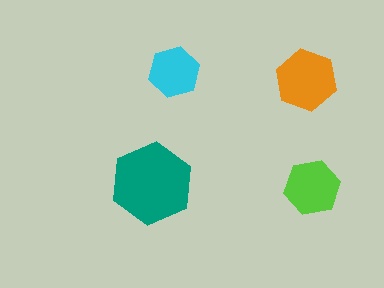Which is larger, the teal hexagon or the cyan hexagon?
The teal one.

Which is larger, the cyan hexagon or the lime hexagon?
The lime one.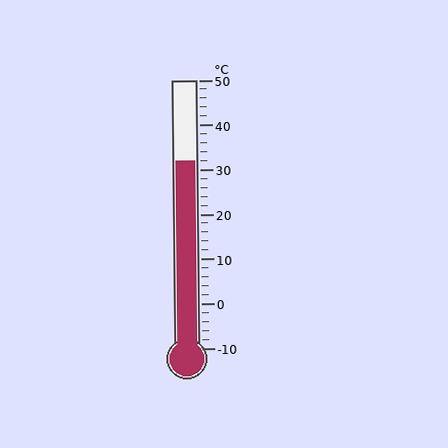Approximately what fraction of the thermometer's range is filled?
The thermometer is filled to approximately 70% of its range.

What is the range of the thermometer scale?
The thermometer scale ranges from -10°C to 50°C.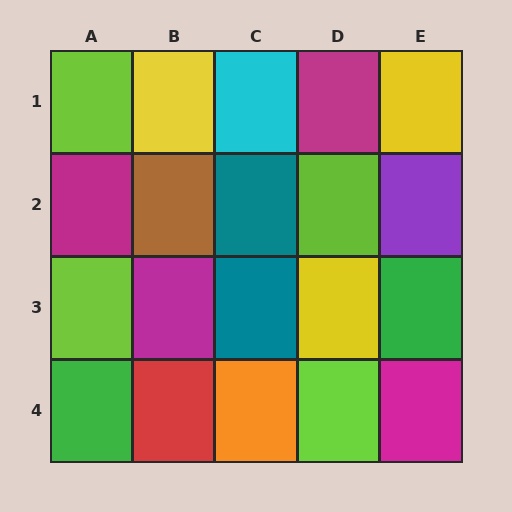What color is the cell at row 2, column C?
Teal.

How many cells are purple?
1 cell is purple.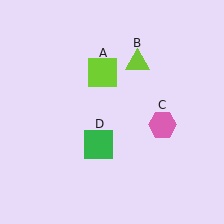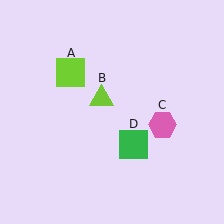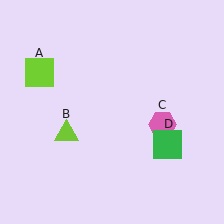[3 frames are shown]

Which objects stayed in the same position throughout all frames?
Pink hexagon (object C) remained stationary.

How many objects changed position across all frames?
3 objects changed position: lime square (object A), lime triangle (object B), green square (object D).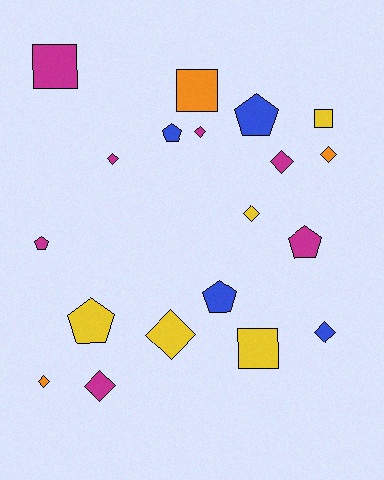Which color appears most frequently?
Magenta, with 7 objects.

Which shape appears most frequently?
Diamond, with 9 objects.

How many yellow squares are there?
There are 2 yellow squares.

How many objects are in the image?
There are 19 objects.